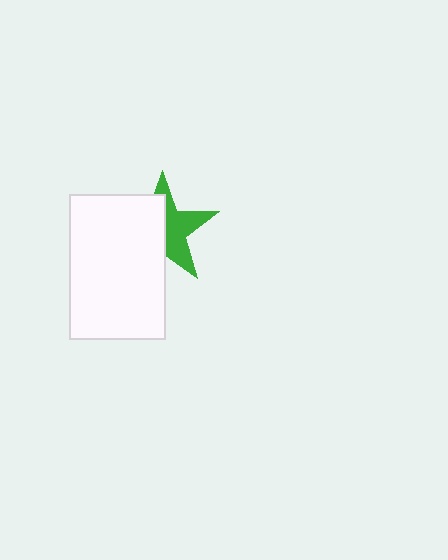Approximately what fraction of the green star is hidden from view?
Roughly 52% of the green star is hidden behind the white rectangle.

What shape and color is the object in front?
The object in front is a white rectangle.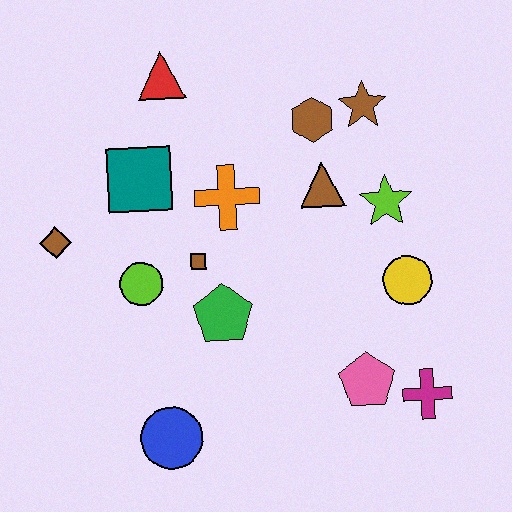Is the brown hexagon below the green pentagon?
No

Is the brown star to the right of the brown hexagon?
Yes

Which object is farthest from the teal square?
The magenta cross is farthest from the teal square.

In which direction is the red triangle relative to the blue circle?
The red triangle is above the blue circle.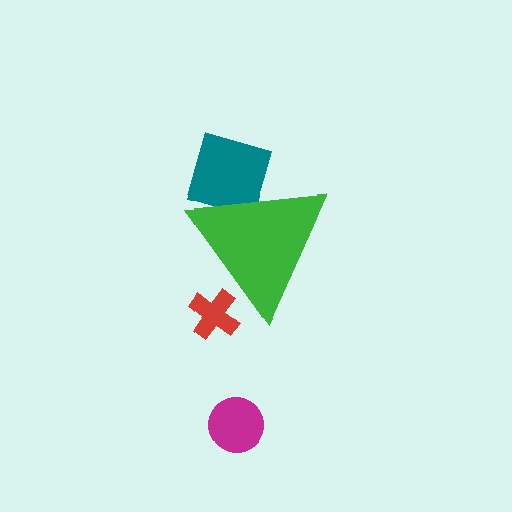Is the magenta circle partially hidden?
No, the magenta circle is fully visible.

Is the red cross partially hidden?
Yes, the red cross is partially hidden behind the green triangle.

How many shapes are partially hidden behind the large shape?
2 shapes are partially hidden.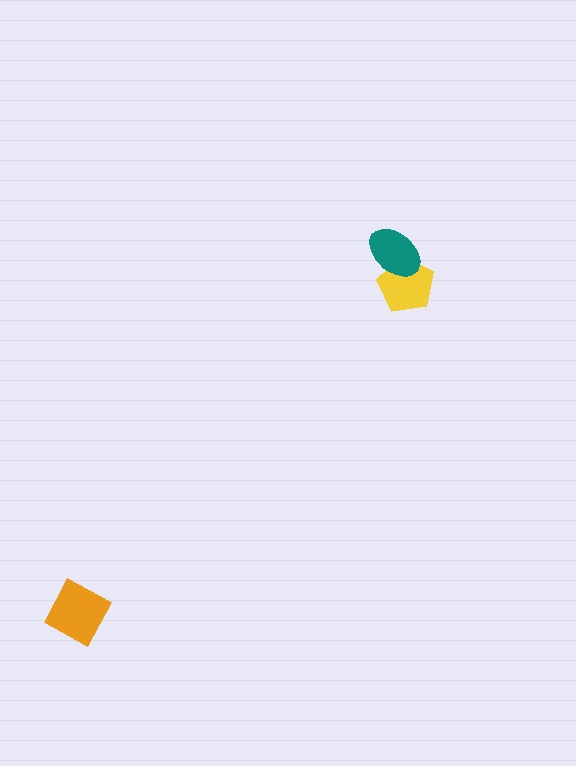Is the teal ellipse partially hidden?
No, no other shape covers it.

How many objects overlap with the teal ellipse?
1 object overlaps with the teal ellipse.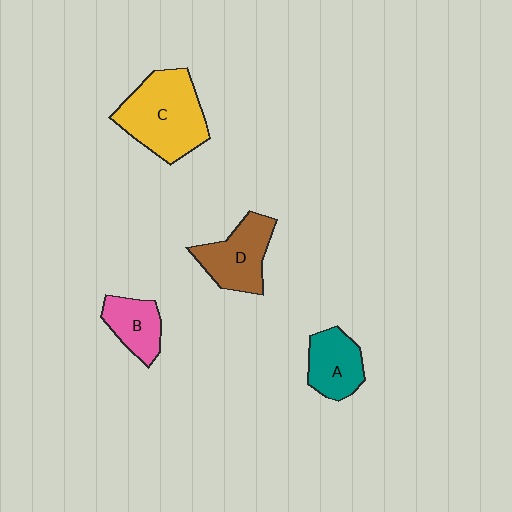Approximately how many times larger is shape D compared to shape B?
Approximately 1.4 times.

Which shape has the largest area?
Shape C (yellow).